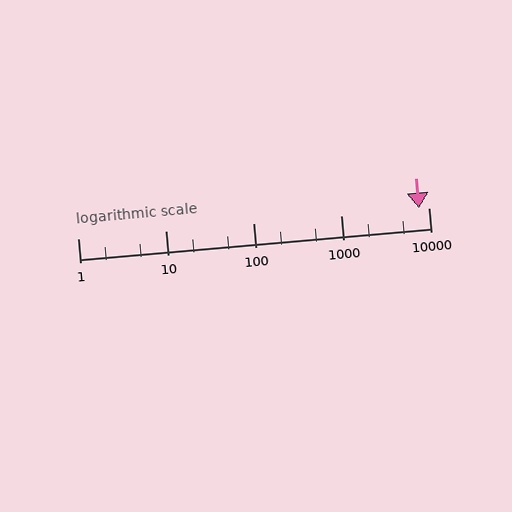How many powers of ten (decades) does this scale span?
The scale spans 4 decades, from 1 to 10000.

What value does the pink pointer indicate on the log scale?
The pointer indicates approximately 7800.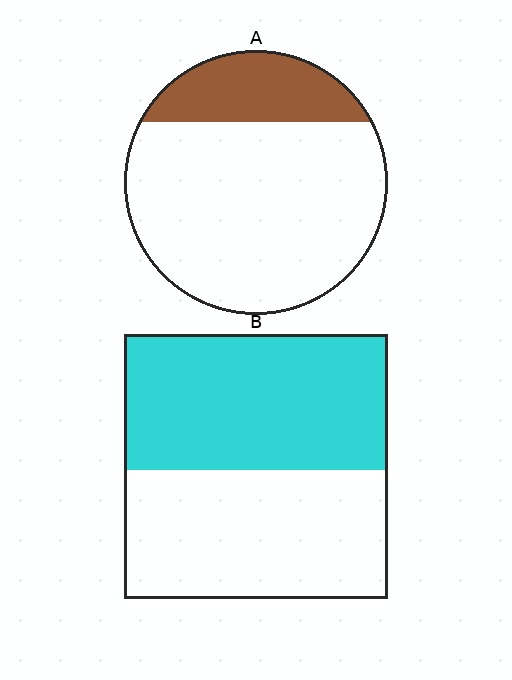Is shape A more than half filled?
No.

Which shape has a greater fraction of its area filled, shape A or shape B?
Shape B.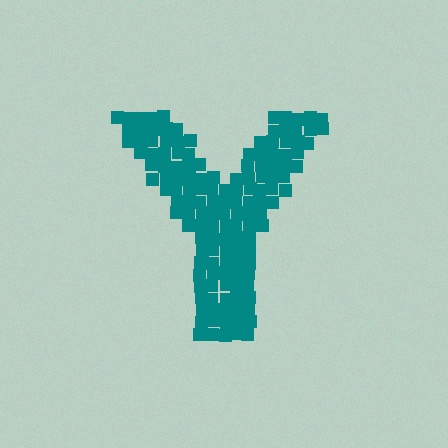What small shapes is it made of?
It is made of small squares.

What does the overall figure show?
The overall figure shows the letter Y.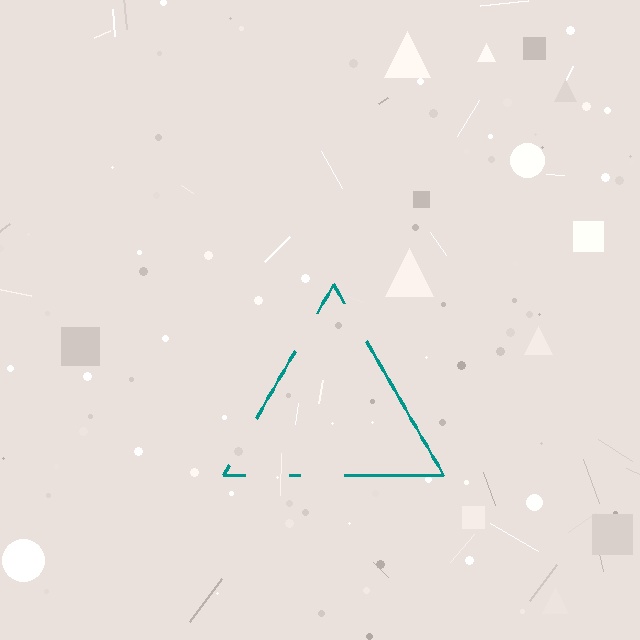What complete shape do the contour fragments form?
The contour fragments form a triangle.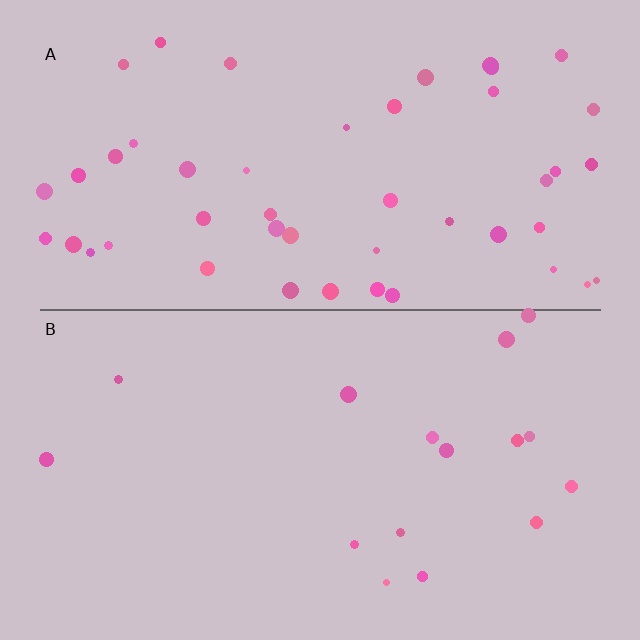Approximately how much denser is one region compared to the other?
Approximately 2.9× — region A over region B.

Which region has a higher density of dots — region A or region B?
A (the top).